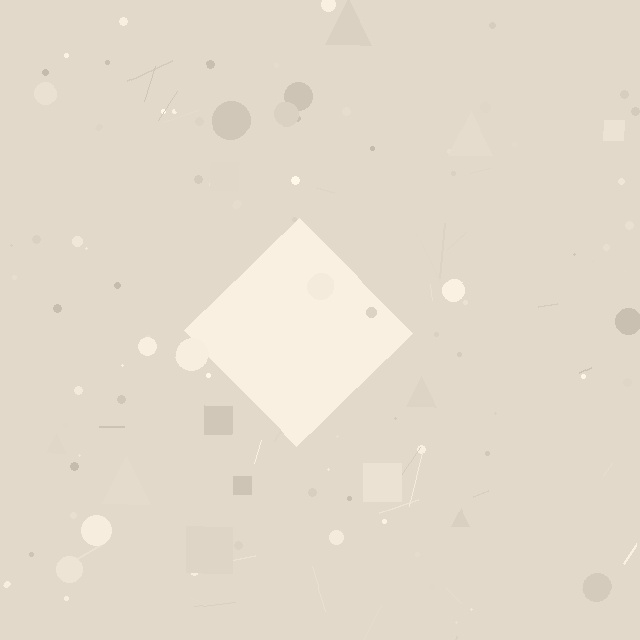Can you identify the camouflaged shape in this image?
The camouflaged shape is a diamond.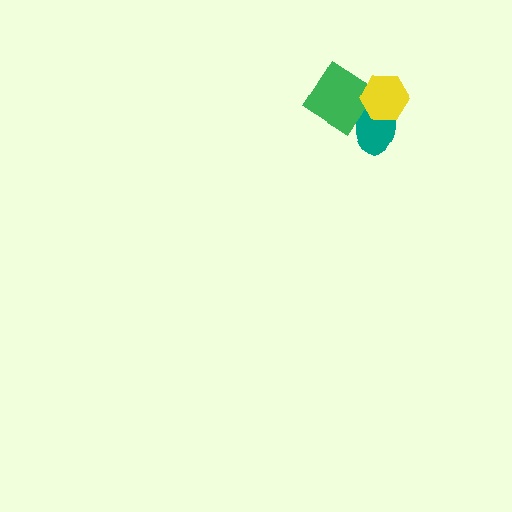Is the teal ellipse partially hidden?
Yes, it is partially covered by another shape.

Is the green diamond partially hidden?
Yes, it is partially covered by another shape.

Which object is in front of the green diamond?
The yellow hexagon is in front of the green diamond.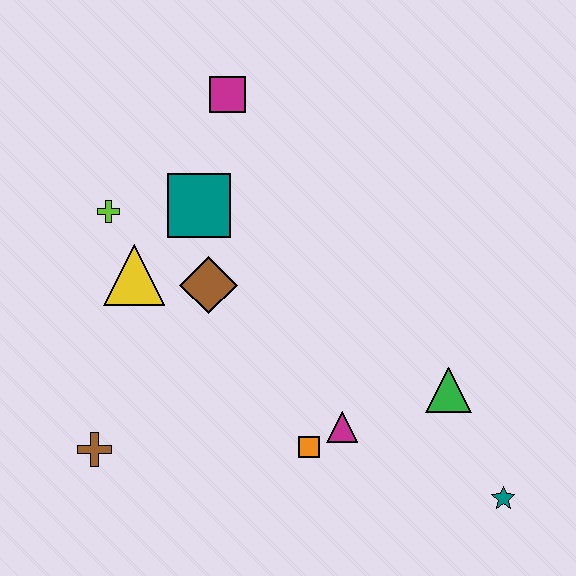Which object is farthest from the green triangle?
The lime cross is farthest from the green triangle.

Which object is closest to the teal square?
The brown diamond is closest to the teal square.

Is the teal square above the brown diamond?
Yes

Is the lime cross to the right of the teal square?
No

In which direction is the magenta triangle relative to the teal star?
The magenta triangle is to the left of the teal star.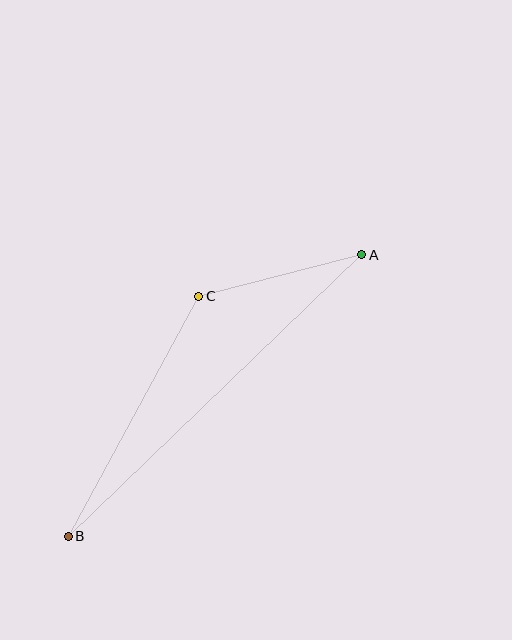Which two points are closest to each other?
Points A and C are closest to each other.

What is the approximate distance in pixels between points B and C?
The distance between B and C is approximately 274 pixels.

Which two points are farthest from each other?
Points A and B are farthest from each other.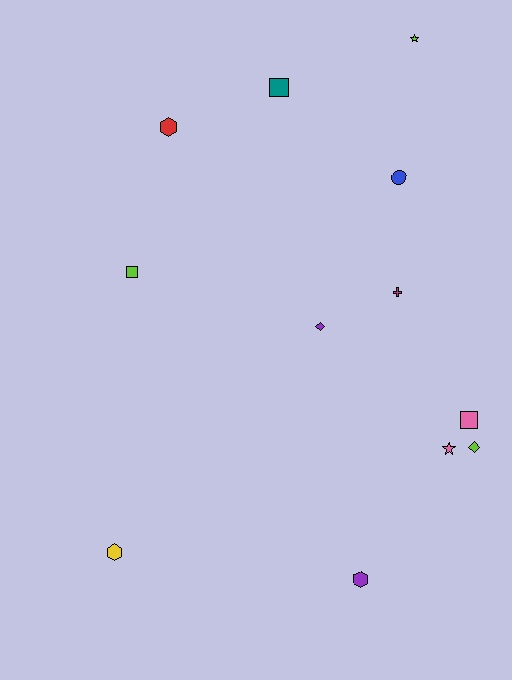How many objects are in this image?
There are 12 objects.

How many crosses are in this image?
There is 1 cross.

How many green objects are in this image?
There are no green objects.